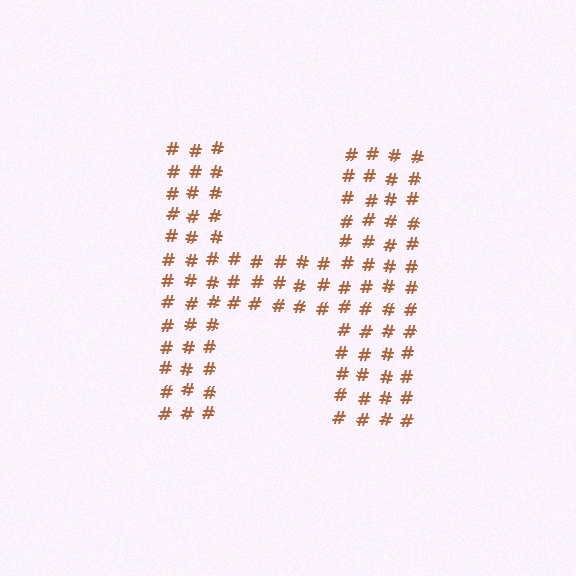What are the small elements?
The small elements are hash symbols.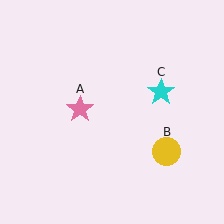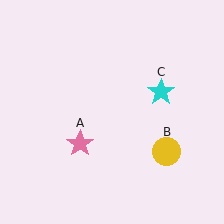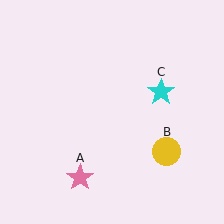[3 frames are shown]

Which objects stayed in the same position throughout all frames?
Yellow circle (object B) and cyan star (object C) remained stationary.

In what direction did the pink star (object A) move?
The pink star (object A) moved down.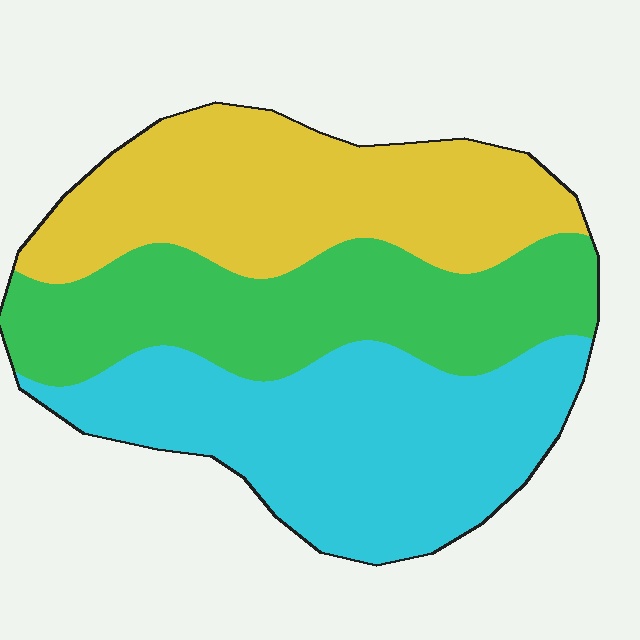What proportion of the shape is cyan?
Cyan covers 36% of the shape.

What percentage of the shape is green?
Green covers about 30% of the shape.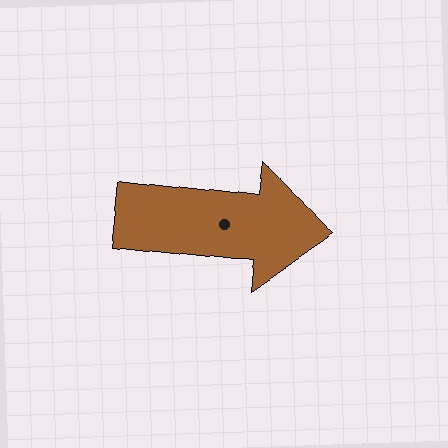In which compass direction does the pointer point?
East.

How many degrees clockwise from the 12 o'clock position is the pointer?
Approximately 97 degrees.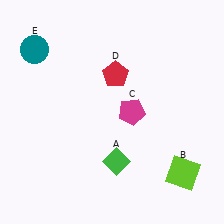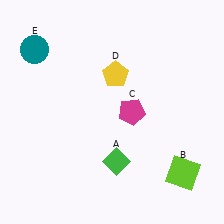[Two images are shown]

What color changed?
The pentagon (D) changed from red in Image 1 to yellow in Image 2.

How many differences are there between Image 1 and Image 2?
There is 1 difference between the two images.